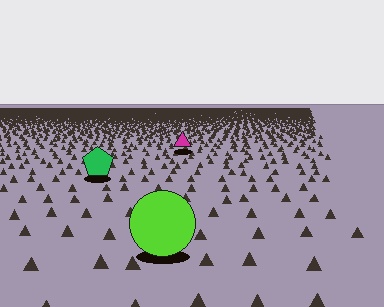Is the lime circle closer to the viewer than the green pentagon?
Yes. The lime circle is closer — you can tell from the texture gradient: the ground texture is coarser near it.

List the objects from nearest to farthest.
From nearest to farthest: the lime circle, the green pentagon, the magenta triangle.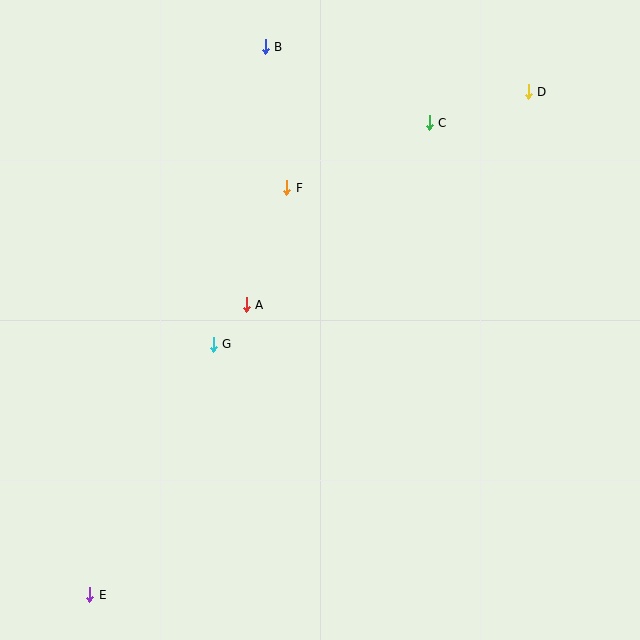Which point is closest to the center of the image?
Point A at (246, 305) is closest to the center.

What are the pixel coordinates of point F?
Point F is at (287, 188).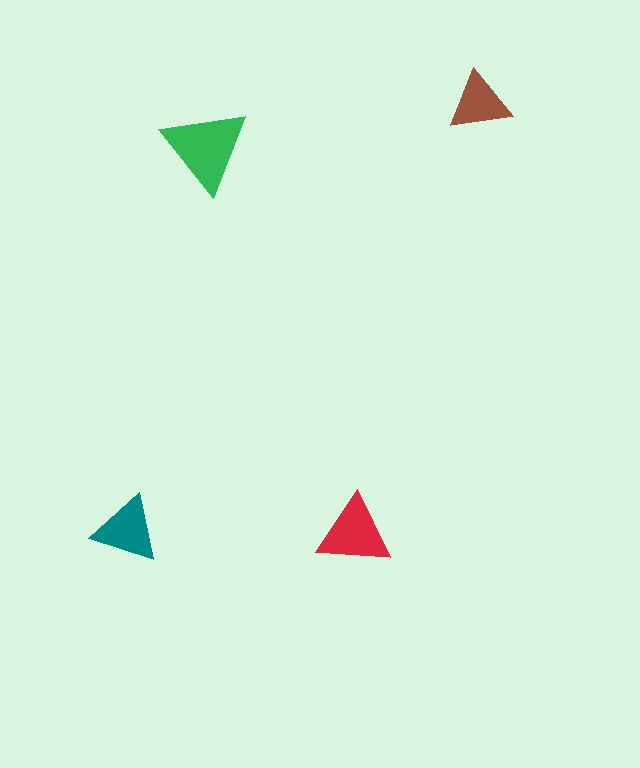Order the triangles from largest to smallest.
the green one, the red one, the teal one, the brown one.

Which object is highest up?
The brown triangle is topmost.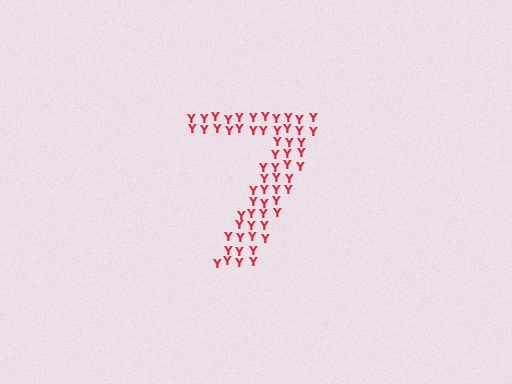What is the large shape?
The large shape is the digit 7.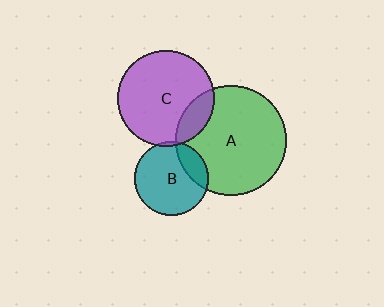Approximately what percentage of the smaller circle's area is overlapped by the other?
Approximately 5%.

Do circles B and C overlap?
Yes.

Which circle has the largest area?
Circle A (green).